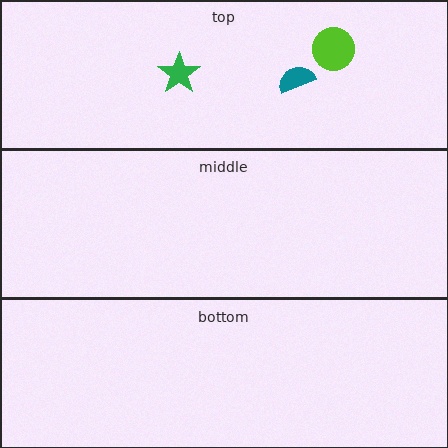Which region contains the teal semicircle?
The top region.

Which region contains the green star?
The top region.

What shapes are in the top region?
The green star, the lime circle, the teal semicircle.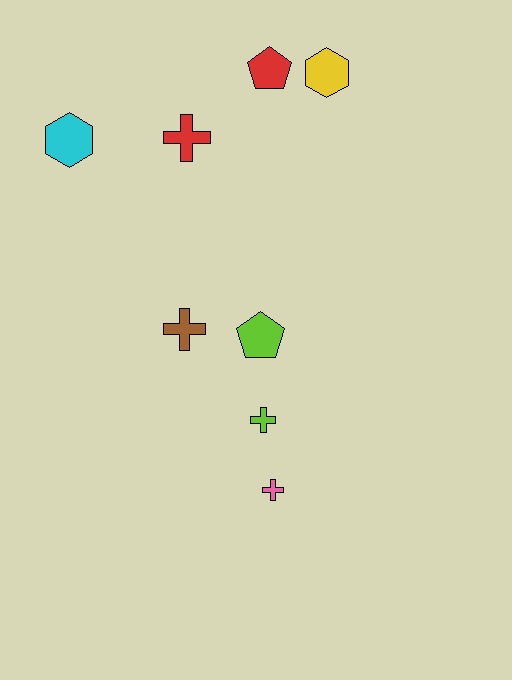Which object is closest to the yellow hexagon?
The red pentagon is closest to the yellow hexagon.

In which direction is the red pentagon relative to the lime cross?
The red pentagon is above the lime cross.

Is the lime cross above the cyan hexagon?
No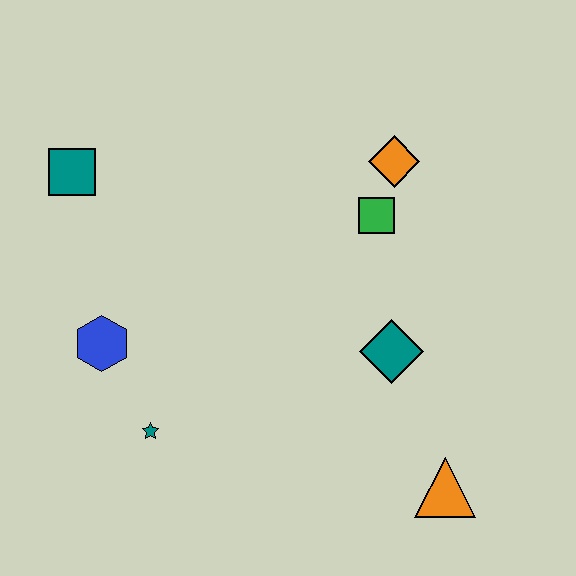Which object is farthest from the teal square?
The orange triangle is farthest from the teal square.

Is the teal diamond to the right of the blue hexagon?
Yes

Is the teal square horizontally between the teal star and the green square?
No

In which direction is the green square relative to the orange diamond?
The green square is below the orange diamond.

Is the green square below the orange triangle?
No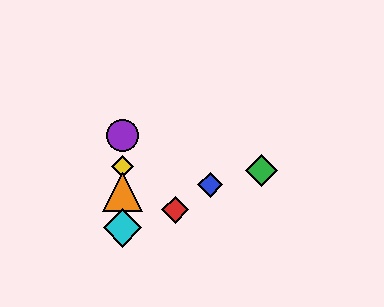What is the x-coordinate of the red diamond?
The red diamond is at x≈175.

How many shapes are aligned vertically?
4 shapes (the yellow diamond, the purple circle, the orange triangle, the cyan diamond) are aligned vertically.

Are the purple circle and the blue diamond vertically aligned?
No, the purple circle is at x≈122 and the blue diamond is at x≈210.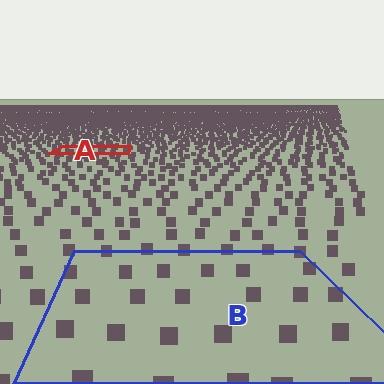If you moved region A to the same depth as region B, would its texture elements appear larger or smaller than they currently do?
They would appear larger. At a closer depth, the same texture elements are projected at a bigger on-screen size.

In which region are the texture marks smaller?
The texture marks are smaller in region A, because it is farther away.